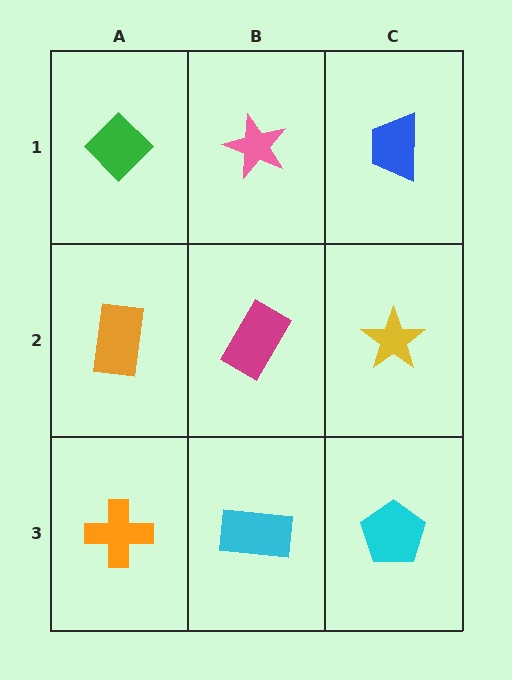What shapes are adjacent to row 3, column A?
An orange rectangle (row 2, column A), a cyan rectangle (row 3, column B).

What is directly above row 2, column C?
A blue trapezoid.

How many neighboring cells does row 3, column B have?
3.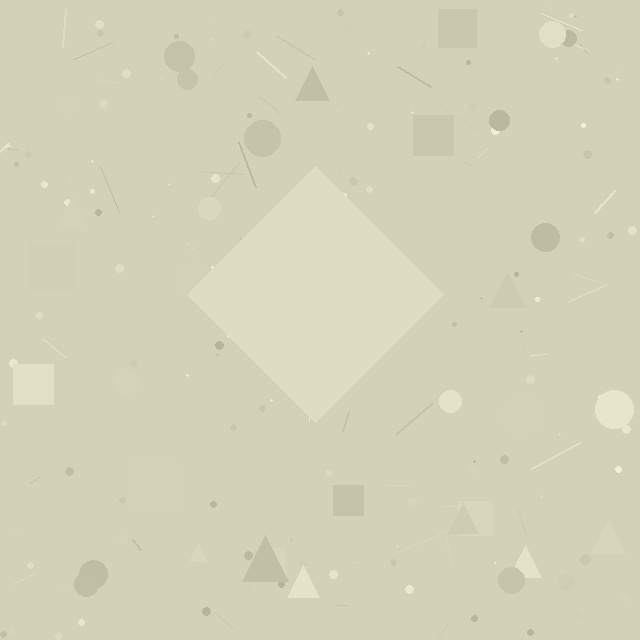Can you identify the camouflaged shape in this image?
The camouflaged shape is a diamond.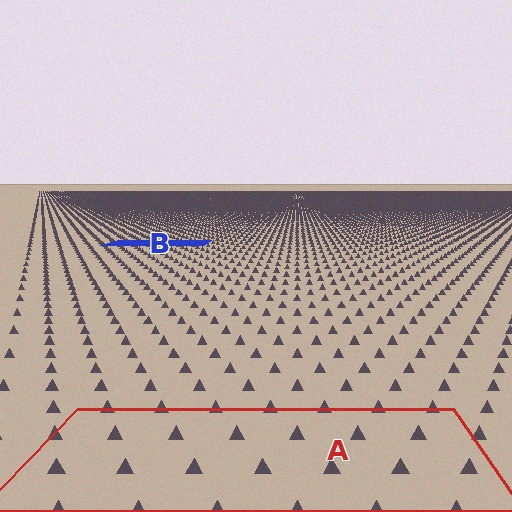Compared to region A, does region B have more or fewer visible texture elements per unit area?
Region B has more texture elements per unit area — they are packed more densely because it is farther away.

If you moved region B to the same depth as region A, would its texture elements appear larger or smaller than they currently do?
They would appear larger. At a closer depth, the same texture elements are projected at a bigger on-screen size.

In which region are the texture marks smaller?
The texture marks are smaller in region B, because it is farther away.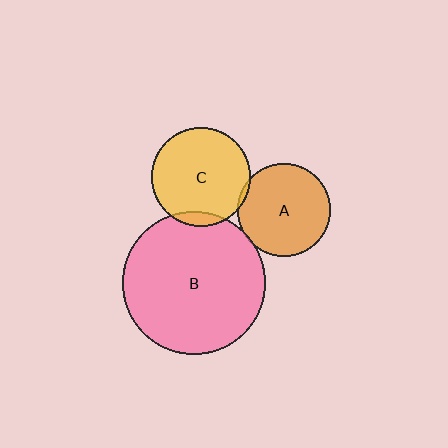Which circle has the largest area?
Circle B (pink).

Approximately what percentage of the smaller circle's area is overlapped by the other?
Approximately 5%.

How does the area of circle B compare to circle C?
Approximately 2.1 times.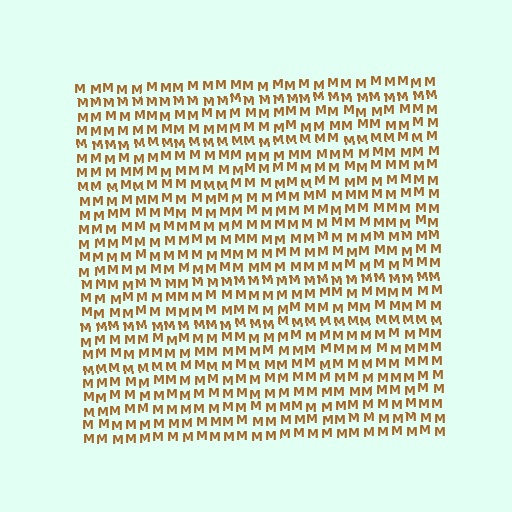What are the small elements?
The small elements are letter M's.